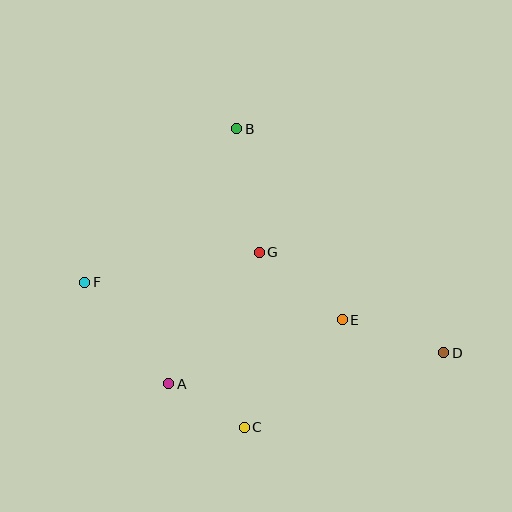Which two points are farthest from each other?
Points D and F are farthest from each other.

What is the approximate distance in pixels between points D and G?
The distance between D and G is approximately 210 pixels.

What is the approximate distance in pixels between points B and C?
The distance between B and C is approximately 298 pixels.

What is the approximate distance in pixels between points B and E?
The distance between B and E is approximately 218 pixels.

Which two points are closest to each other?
Points A and C are closest to each other.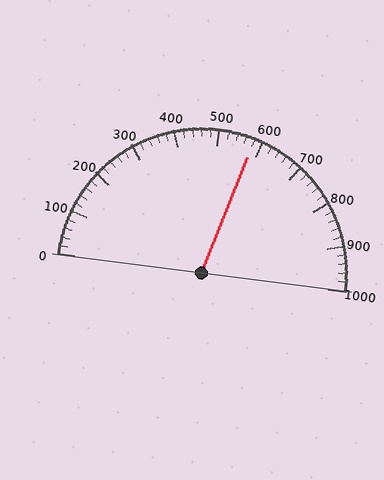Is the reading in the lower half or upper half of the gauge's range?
The reading is in the upper half of the range (0 to 1000).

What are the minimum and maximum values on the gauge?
The gauge ranges from 0 to 1000.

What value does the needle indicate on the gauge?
The needle indicates approximately 580.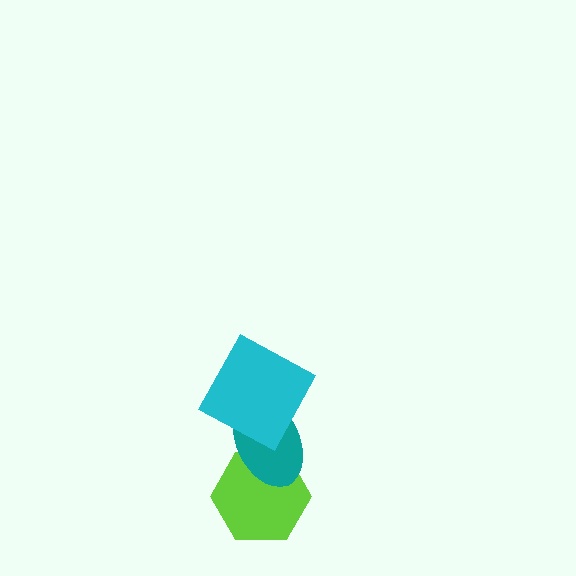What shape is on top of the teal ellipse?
The cyan square is on top of the teal ellipse.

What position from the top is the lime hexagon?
The lime hexagon is 3rd from the top.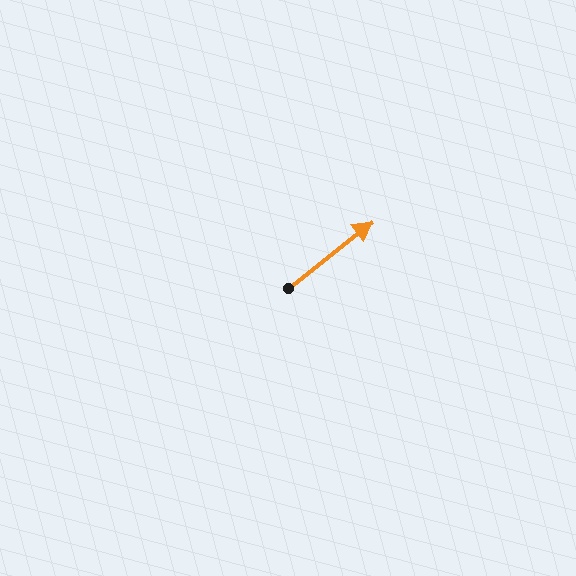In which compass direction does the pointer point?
Northeast.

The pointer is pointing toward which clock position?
Roughly 2 o'clock.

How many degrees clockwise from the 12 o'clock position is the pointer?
Approximately 52 degrees.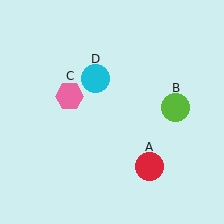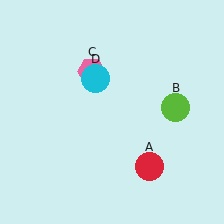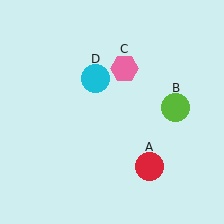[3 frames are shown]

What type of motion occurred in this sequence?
The pink hexagon (object C) rotated clockwise around the center of the scene.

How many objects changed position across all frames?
1 object changed position: pink hexagon (object C).